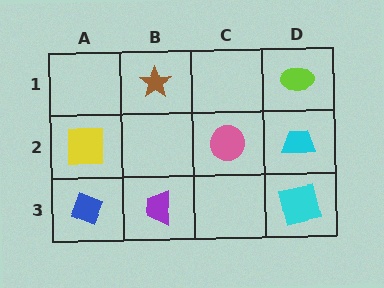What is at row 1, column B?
A brown star.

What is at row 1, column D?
A lime ellipse.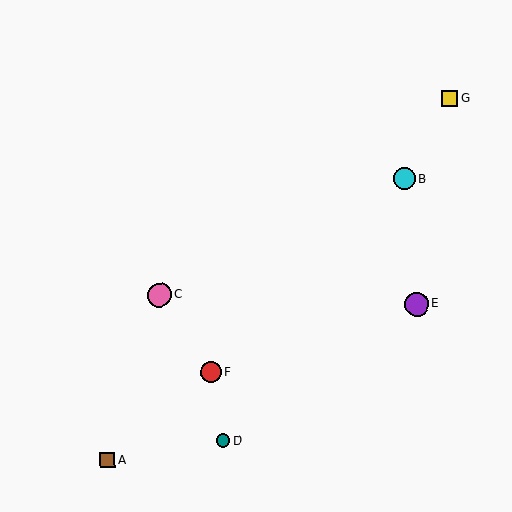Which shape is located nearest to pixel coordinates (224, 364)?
The red circle (labeled F) at (211, 372) is nearest to that location.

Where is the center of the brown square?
The center of the brown square is at (107, 460).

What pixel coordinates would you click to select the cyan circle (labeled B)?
Click at (405, 179) to select the cyan circle B.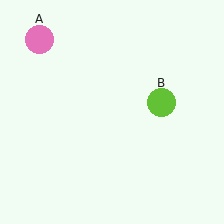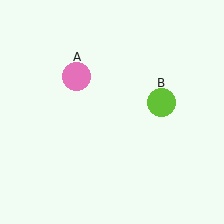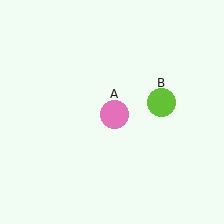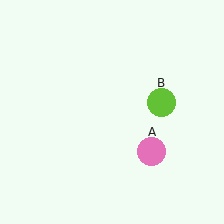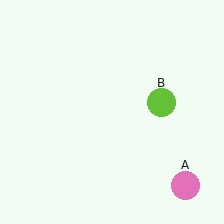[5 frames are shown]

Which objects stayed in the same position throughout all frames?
Lime circle (object B) remained stationary.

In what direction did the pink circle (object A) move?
The pink circle (object A) moved down and to the right.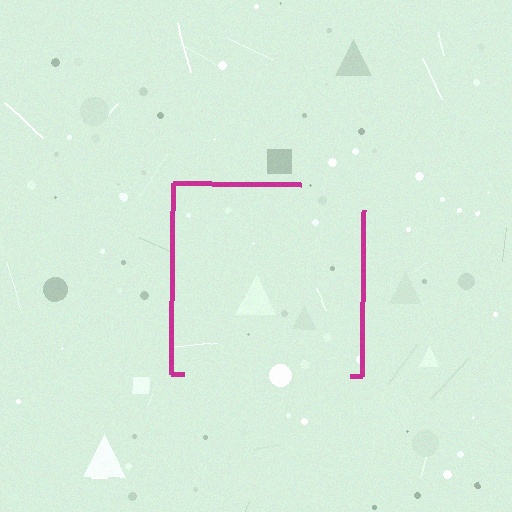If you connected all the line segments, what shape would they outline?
They would outline a square.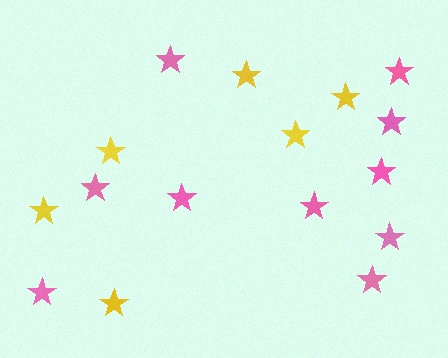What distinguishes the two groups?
There are 2 groups: one group of pink stars (10) and one group of yellow stars (6).